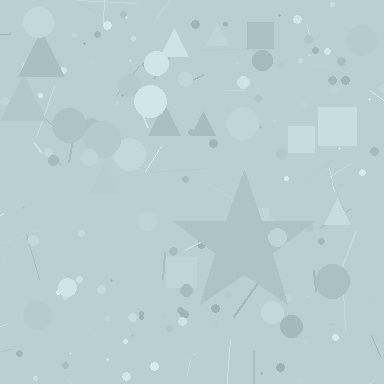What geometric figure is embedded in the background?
A star is embedded in the background.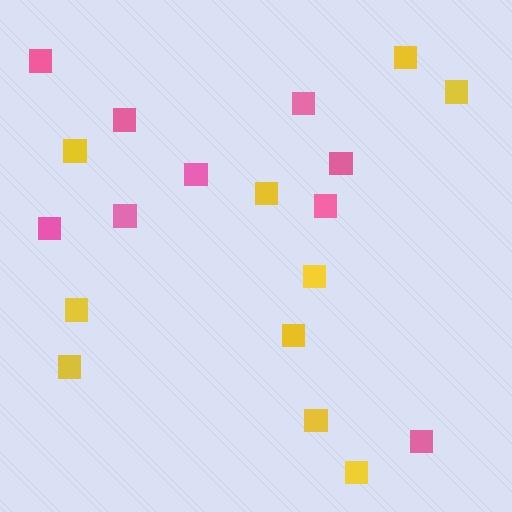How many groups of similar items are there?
There are 2 groups: one group of pink squares (9) and one group of yellow squares (10).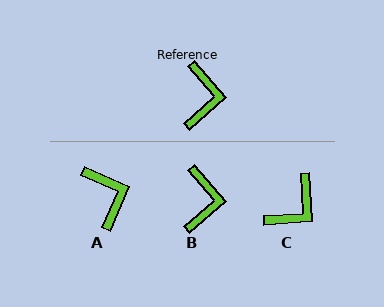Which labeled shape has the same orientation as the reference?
B.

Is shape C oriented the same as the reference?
No, it is off by about 38 degrees.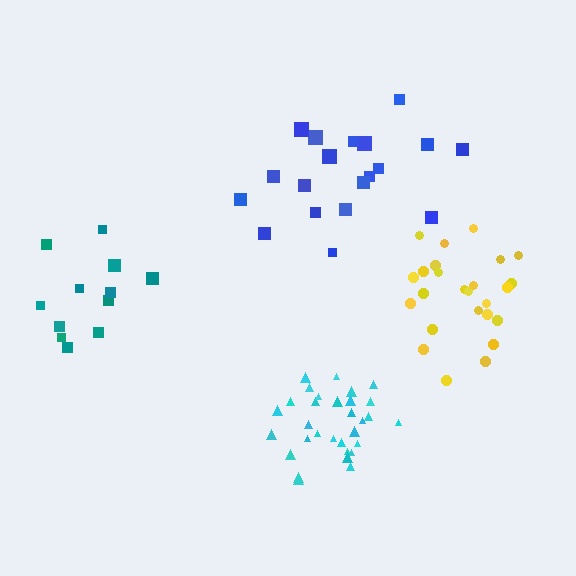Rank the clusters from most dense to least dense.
cyan, yellow, teal, blue.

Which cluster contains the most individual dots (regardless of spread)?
Cyan (31).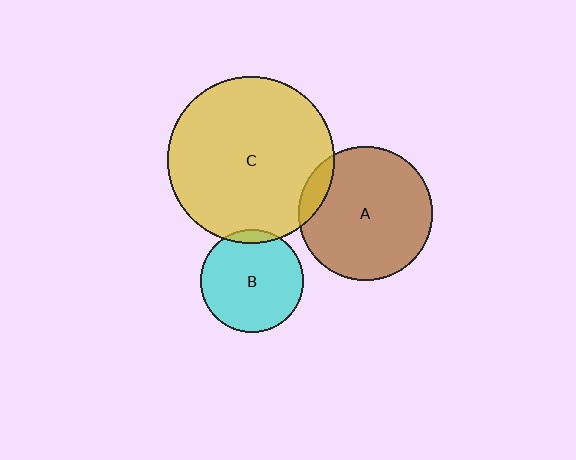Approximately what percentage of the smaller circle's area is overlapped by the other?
Approximately 5%.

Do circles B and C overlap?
Yes.